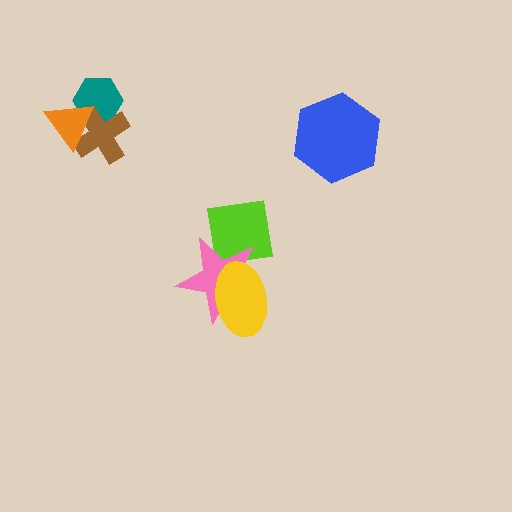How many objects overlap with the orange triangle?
2 objects overlap with the orange triangle.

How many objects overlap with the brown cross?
2 objects overlap with the brown cross.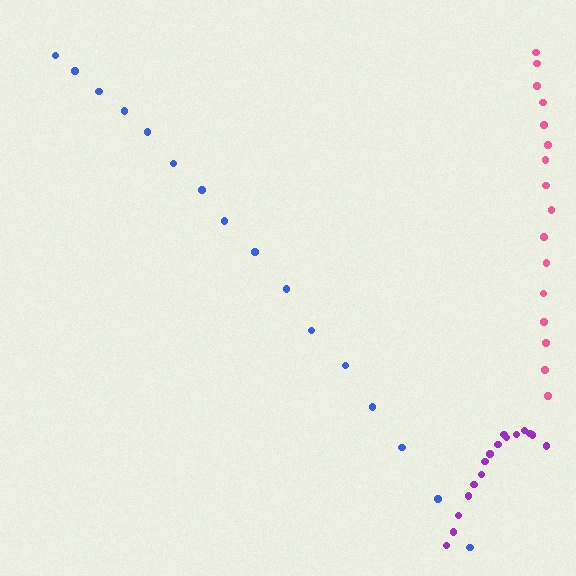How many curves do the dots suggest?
There are 3 distinct paths.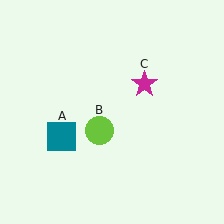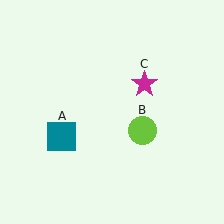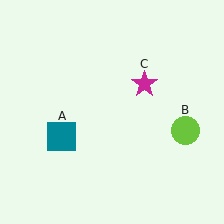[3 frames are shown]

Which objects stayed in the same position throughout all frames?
Teal square (object A) and magenta star (object C) remained stationary.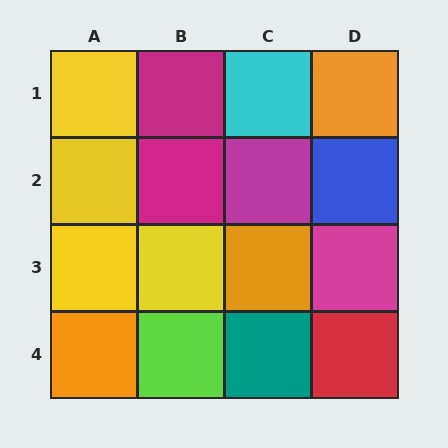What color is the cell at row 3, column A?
Yellow.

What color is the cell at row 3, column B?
Yellow.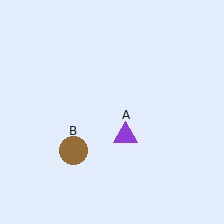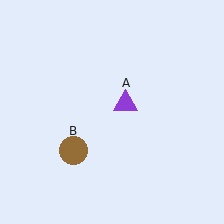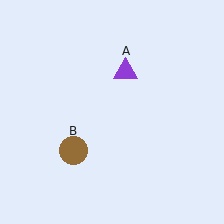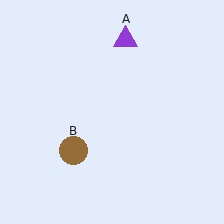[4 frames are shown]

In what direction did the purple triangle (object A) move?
The purple triangle (object A) moved up.